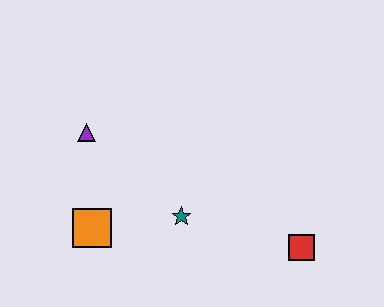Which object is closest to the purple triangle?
The orange square is closest to the purple triangle.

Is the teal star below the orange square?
No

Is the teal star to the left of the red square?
Yes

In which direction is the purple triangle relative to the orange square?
The purple triangle is above the orange square.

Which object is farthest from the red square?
The purple triangle is farthest from the red square.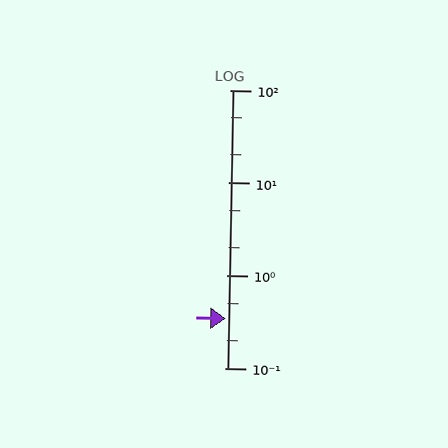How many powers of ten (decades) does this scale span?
The scale spans 3 decades, from 0.1 to 100.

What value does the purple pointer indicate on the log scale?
The pointer indicates approximately 0.34.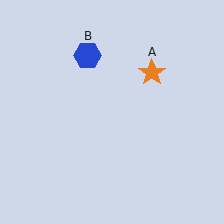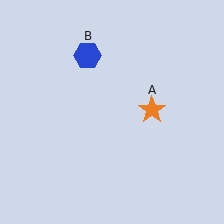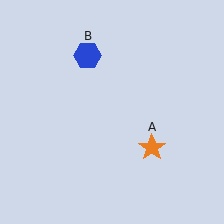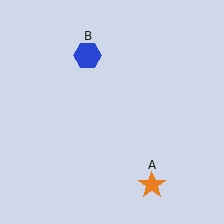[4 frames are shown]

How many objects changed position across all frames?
1 object changed position: orange star (object A).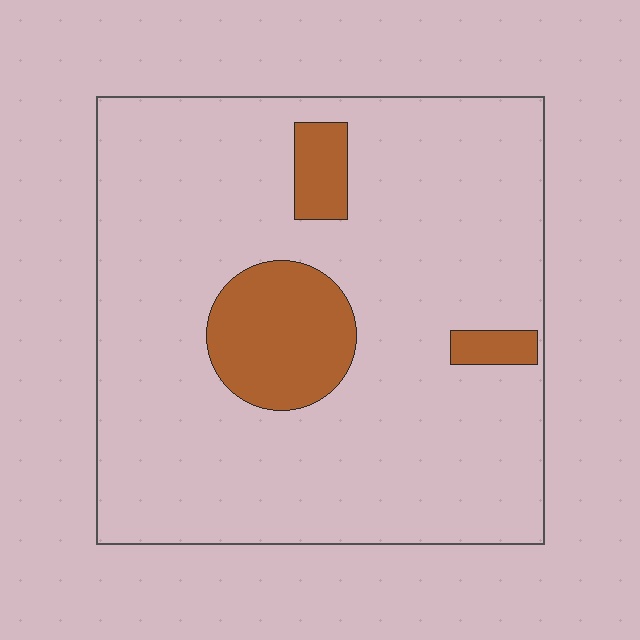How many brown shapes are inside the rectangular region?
3.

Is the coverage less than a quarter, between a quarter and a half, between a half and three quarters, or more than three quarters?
Less than a quarter.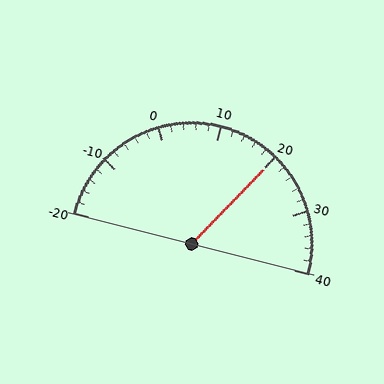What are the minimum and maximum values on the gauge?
The gauge ranges from -20 to 40.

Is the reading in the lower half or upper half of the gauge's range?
The reading is in the upper half of the range (-20 to 40).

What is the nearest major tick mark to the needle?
The nearest major tick mark is 20.